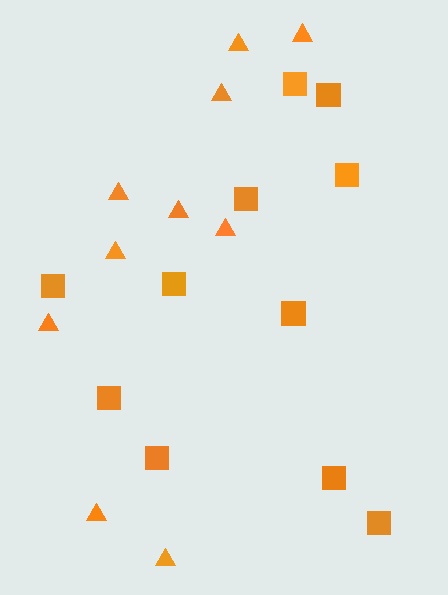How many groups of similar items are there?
There are 2 groups: one group of triangles (10) and one group of squares (11).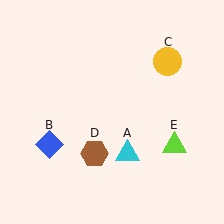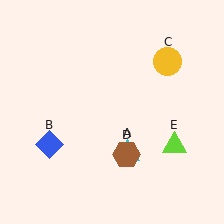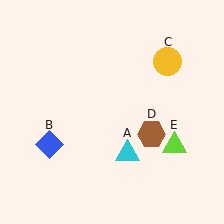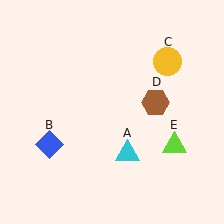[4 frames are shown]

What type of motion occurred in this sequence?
The brown hexagon (object D) rotated counterclockwise around the center of the scene.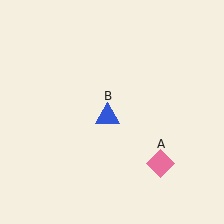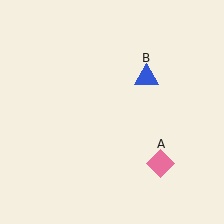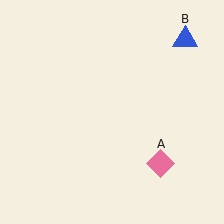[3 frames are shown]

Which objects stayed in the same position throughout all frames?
Pink diamond (object A) remained stationary.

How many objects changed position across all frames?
1 object changed position: blue triangle (object B).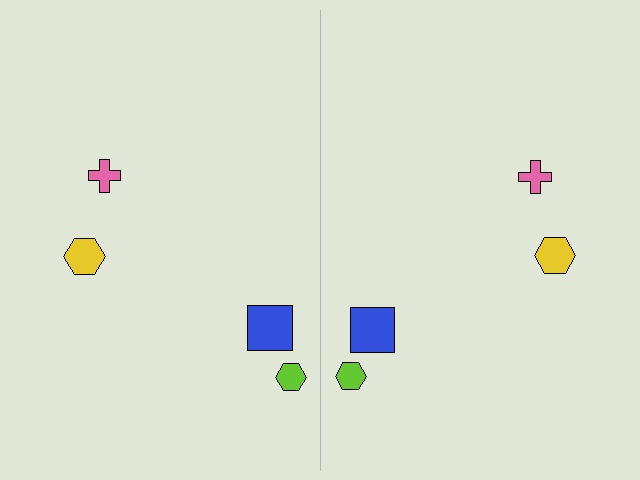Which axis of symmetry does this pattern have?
The pattern has a vertical axis of symmetry running through the center of the image.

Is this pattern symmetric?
Yes, this pattern has bilateral (reflection) symmetry.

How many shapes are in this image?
There are 8 shapes in this image.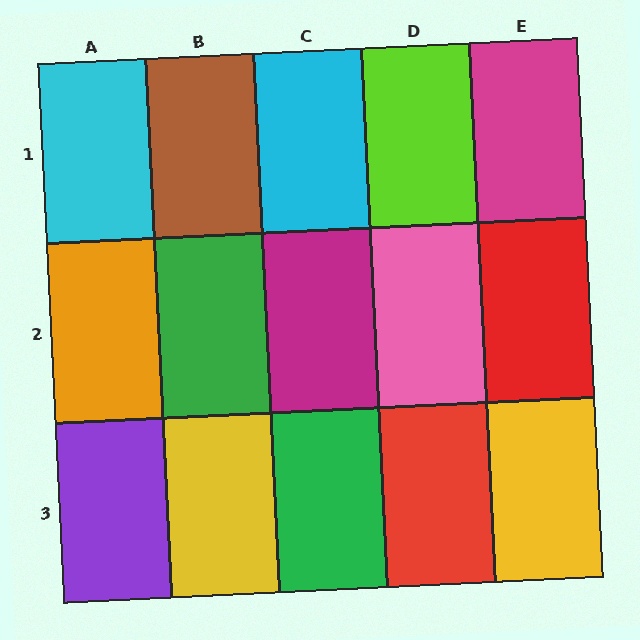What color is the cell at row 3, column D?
Red.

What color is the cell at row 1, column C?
Cyan.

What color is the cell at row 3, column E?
Yellow.